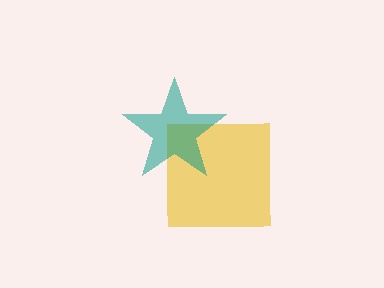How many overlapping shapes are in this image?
There are 2 overlapping shapes in the image.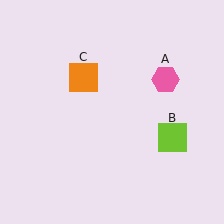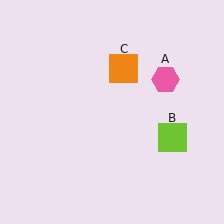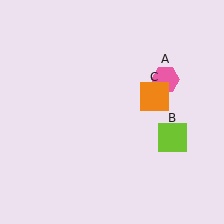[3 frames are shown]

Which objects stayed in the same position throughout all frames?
Pink hexagon (object A) and lime square (object B) remained stationary.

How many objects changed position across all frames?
1 object changed position: orange square (object C).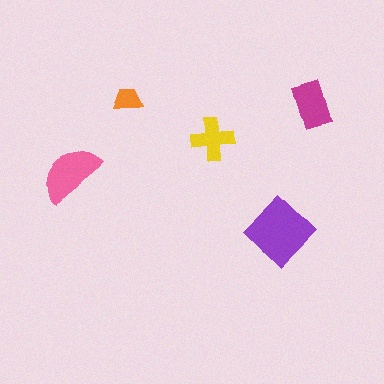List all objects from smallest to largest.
The orange trapezoid, the yellow cross, the magenta rectangle, the pink semicircle, the purple diamond.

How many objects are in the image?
There are 5 objects in the image.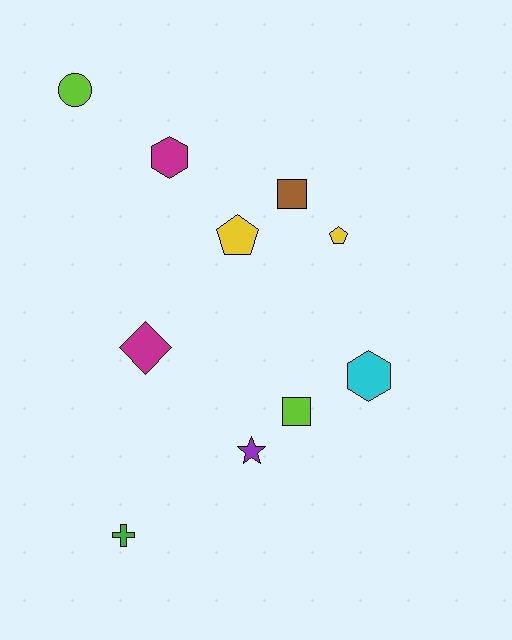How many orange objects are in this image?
There are no orange objects.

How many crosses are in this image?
There is 1 cross.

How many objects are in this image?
There are 10 objects.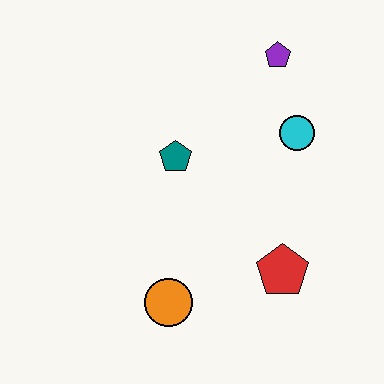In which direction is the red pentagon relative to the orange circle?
The red pentagon is to the right of the orange circle.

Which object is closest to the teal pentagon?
The cyan circle is closest to the teal pentagon.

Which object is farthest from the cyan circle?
The orange circle is farthest from the cyan circle.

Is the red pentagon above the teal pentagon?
No